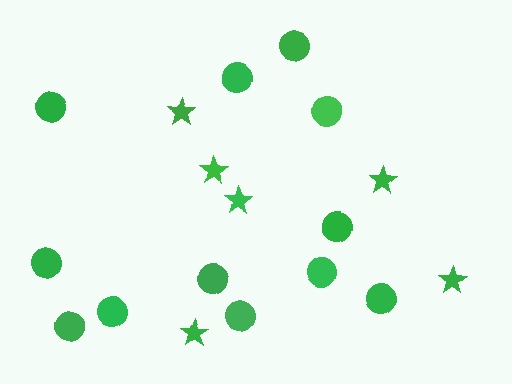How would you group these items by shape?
There are 2 groups: one group of circles (12) and one group of stars (6).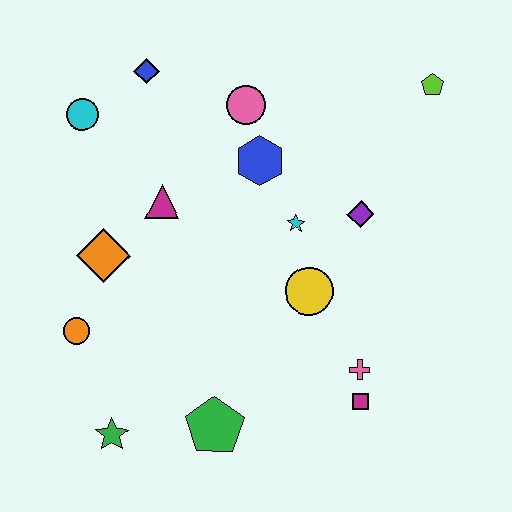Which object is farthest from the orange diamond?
The lime pentagon is farthest from the orange diamond.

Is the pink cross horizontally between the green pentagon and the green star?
No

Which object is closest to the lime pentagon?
The purple diamond is closest to the lime pentagon.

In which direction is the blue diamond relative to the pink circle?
The blue diamond is to the left of the pink circle.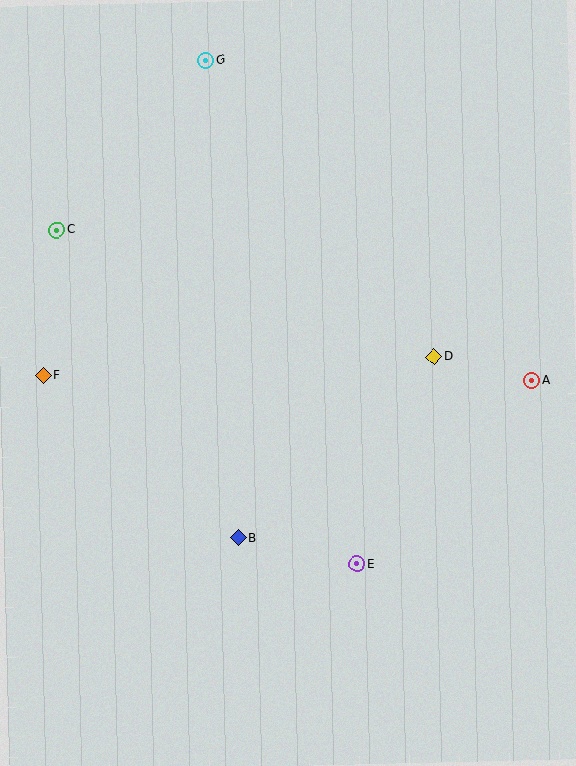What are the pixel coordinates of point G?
Point G is at (206, 60).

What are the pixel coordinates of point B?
Point B is at (238, 538).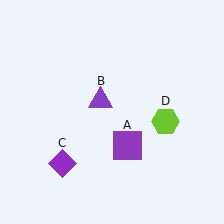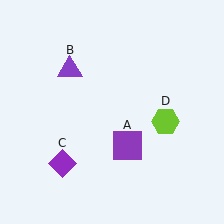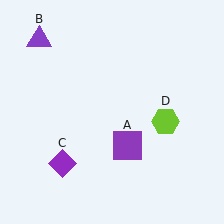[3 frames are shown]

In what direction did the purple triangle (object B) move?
The purple triangle (object B) moved up and to the left.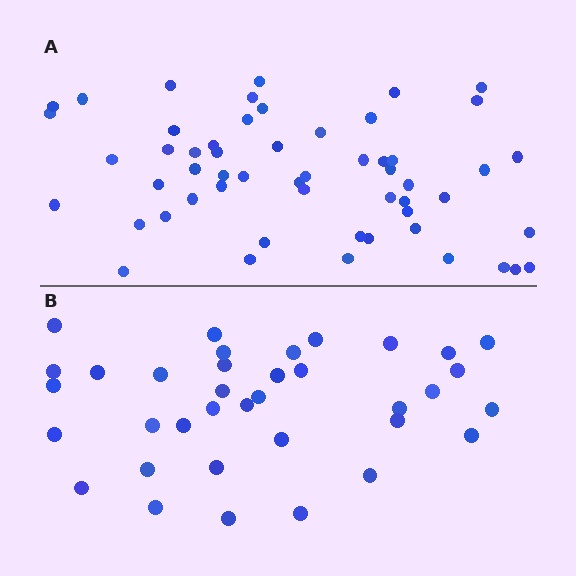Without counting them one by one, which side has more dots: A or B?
Region A (the top region) has more dots.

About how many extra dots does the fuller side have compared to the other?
Region A has approximately 20 more dots than region B.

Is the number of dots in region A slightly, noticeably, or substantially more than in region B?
Region A has substantially more. The ratio is roughly 1.5 to 1.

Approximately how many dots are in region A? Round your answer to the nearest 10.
About 60 dots. (The exact count is 55, which rounds to 60.)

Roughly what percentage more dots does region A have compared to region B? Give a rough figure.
About 55% more.